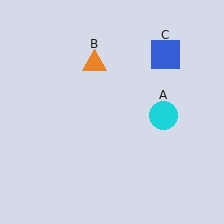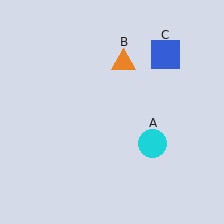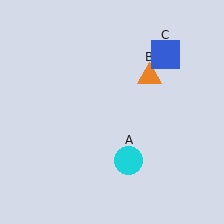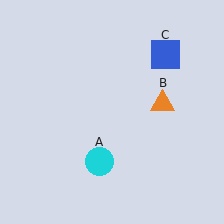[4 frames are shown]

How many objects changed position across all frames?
2 objects changed position: cyan circle (object A), orange triangle (object B).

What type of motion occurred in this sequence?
The cyan circle (object A), orange triangle (object B) rotated clockwise around the center of the scene.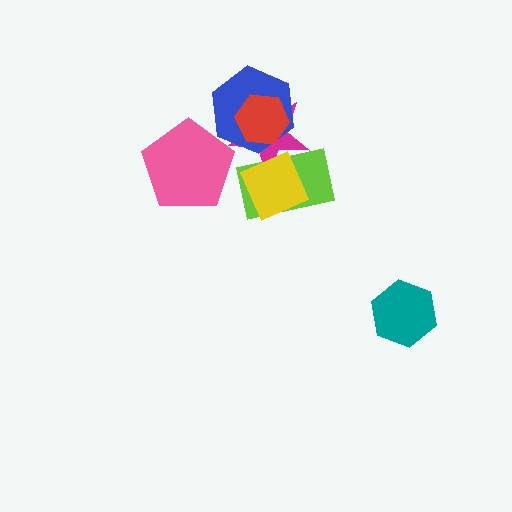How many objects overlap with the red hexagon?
2 objects overlap with the red hexagon.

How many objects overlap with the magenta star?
4 objects overlap with the magenta star.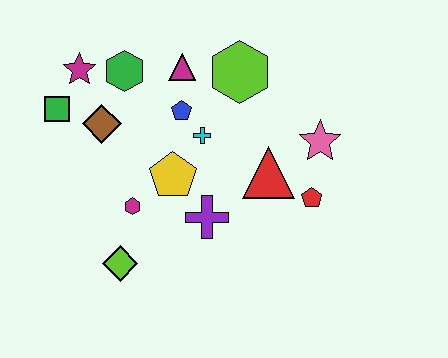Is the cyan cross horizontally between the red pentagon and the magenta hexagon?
Yes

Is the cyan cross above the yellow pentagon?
Yes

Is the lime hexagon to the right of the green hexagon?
Yes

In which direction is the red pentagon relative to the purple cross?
The red pentagon is to the right of the purple cross.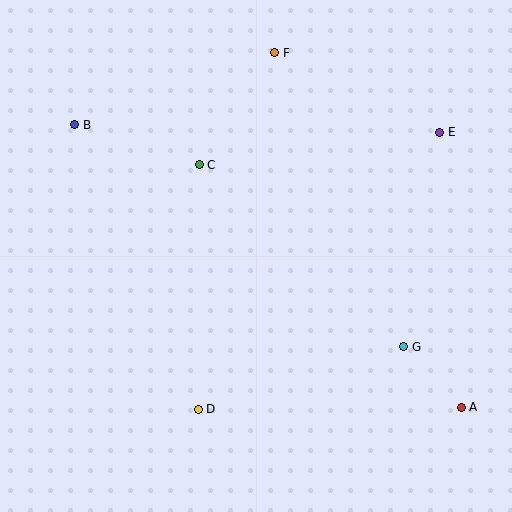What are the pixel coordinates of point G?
Point G is at (404, 347).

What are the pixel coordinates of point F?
Point F is at (275, 53).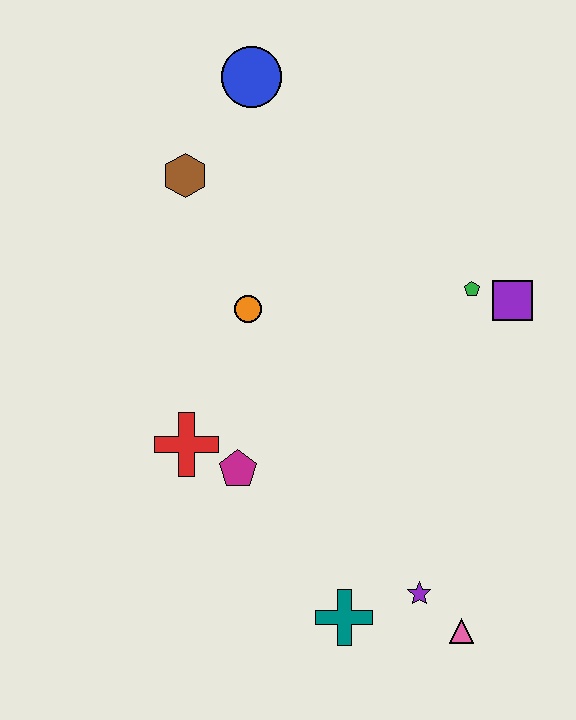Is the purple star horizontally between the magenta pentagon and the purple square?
Yes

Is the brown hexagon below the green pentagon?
No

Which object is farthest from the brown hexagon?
The pink triangle is farthest from the brown hexagon.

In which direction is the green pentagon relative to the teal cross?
The green pentagon is above the teal cross.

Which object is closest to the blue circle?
The brown hexagon is closest to the blue circle.